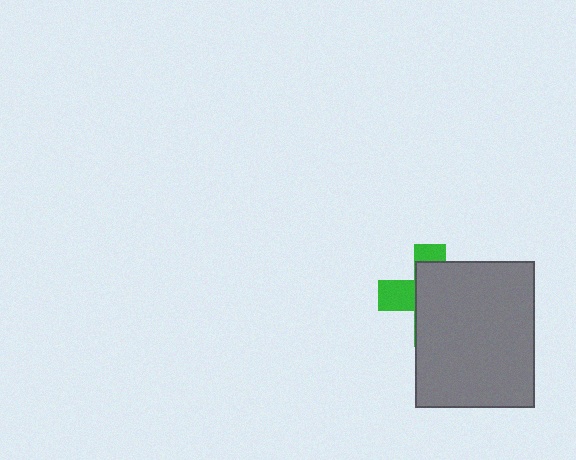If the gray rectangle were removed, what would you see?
You would see the complete green cross.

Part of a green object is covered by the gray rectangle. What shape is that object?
It is a cross.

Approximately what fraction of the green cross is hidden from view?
Roughly 66% of the green cross is hidden behind the gray rectangle.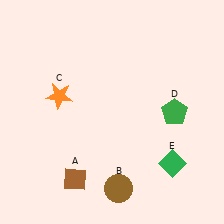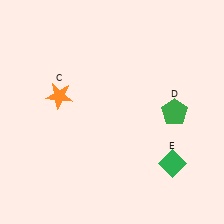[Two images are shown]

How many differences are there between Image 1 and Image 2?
There are 2 differences between the two images.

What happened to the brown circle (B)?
The brown circle (B) was removed in Image 2. It was in the bottom-right area of Image 1.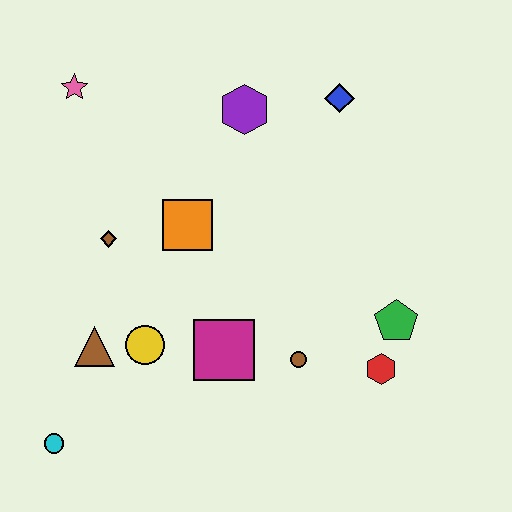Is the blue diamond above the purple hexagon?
Yes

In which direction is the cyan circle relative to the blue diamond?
The cyan circle is below the blue diamond.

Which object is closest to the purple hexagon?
The blue diamond is closest to the purple hexagon.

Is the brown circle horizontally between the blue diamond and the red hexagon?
No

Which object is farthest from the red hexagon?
The pink star is farthest from the red hexagon.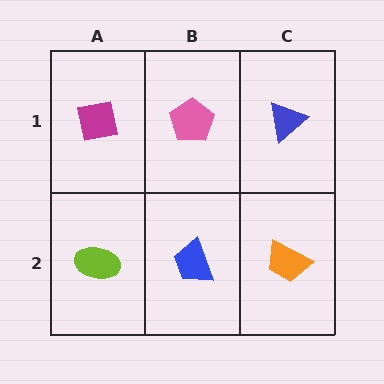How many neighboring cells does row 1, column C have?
2.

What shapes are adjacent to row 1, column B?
A blue trapezoid (row 2, column B), a magenta square (row 1, column A), a blue triangle (row 1, column C).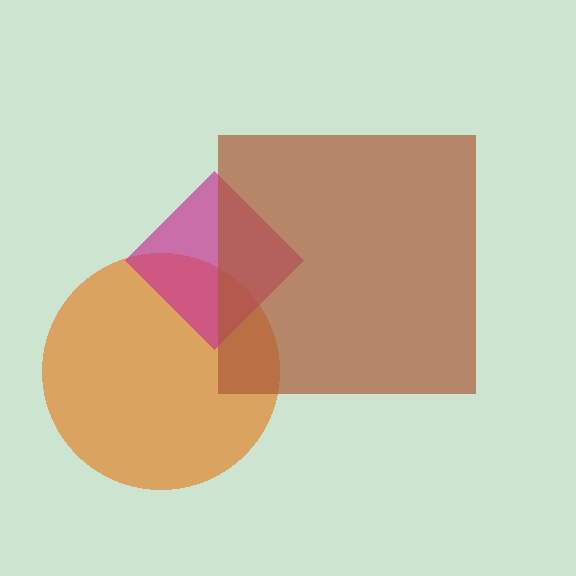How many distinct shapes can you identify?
There are 3 distinct shapes: an orange circle, a magenta diamond, a brown square.